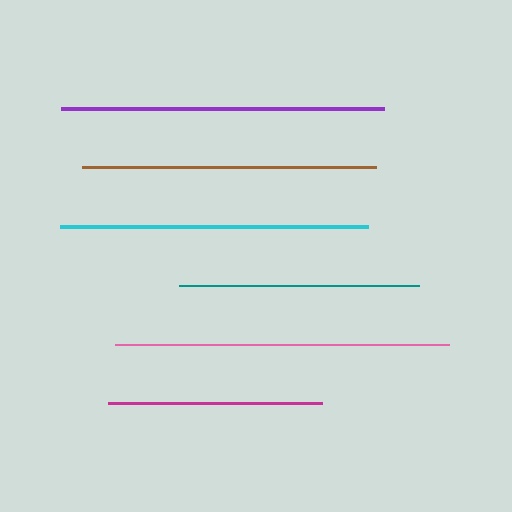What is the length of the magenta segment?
The magenta segment is approximately 213 pixels long.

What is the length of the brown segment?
The brown segment is approximately 293 pixels long.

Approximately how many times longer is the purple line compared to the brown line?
The purple line is approximately 1.1 times the length of the brown line.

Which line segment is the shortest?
The magenta line is the shortest at approximately 213 pixels.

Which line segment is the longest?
The pink line is the longest at approximately 334 pixels.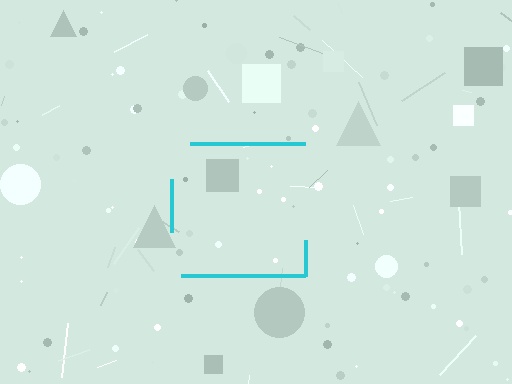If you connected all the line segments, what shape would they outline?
They would outline a square.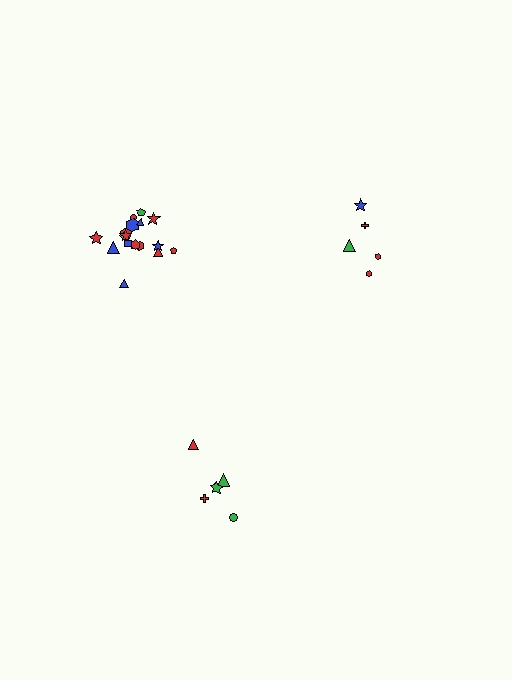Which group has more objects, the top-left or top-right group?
The top-left group.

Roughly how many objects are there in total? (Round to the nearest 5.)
Roughly 30 objects in total.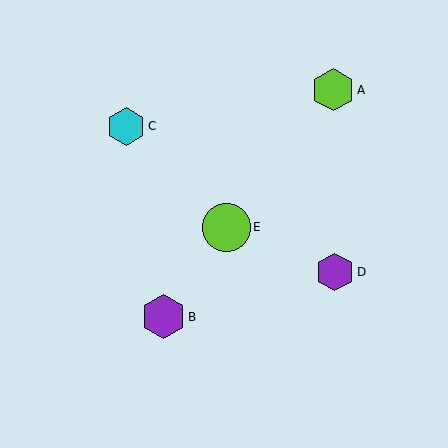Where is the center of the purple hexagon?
The center of the purple hexagon is at (335, 272).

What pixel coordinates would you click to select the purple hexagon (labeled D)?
Click at (335, 272) to select the purple hexagon D.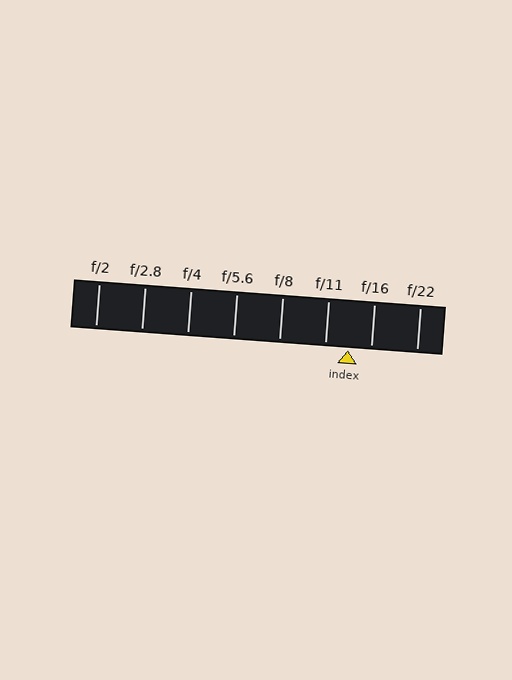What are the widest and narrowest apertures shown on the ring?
The widest aperture shown is f/2 and the narrowest is f/22.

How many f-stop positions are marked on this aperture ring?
There are 8 f-stop positions marked.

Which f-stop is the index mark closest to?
The index mark is closest to f/16.